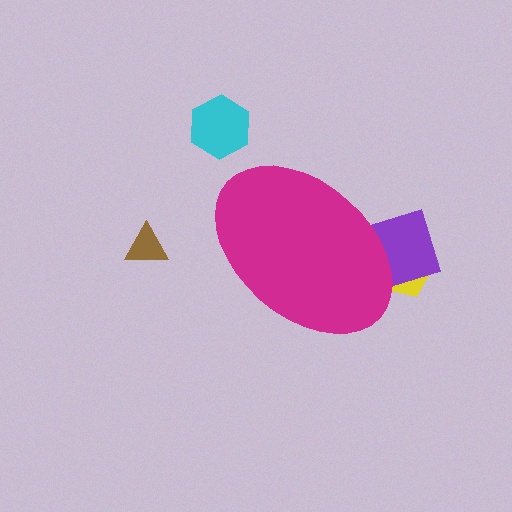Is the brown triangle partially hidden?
No, the brown triangle is fully visible.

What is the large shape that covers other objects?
A magenta ellipse.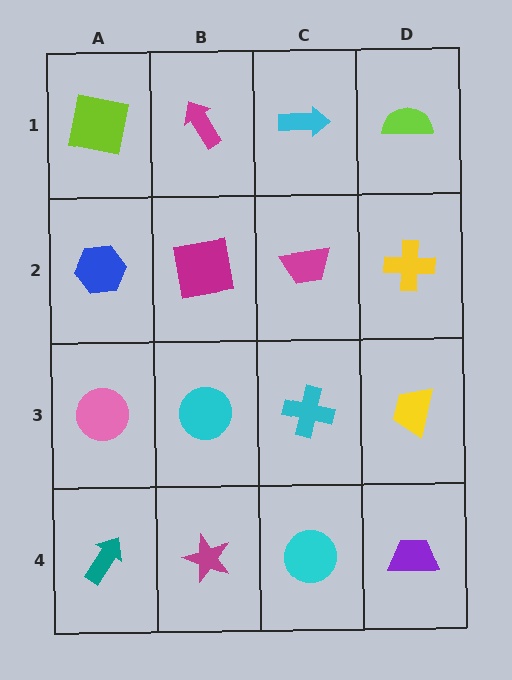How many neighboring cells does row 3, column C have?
4.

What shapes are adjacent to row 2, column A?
A lime square (row 1, column A), a pink circle (row 3, column A), a magenta square (row 2, column B).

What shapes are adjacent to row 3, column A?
A blue hexagon (row 2, column A), a teal arrow (row 4, column A), a cyan circle (row 3, column B).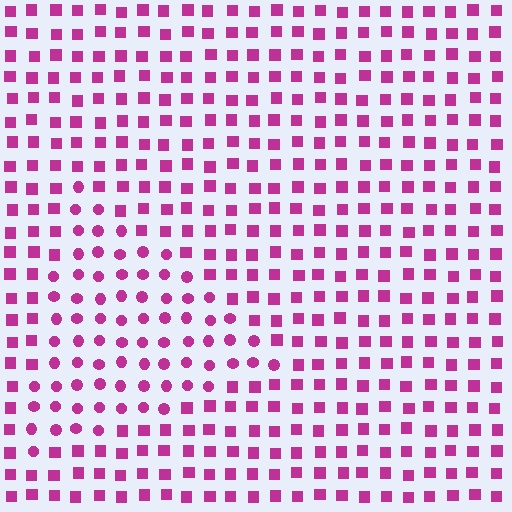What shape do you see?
I see a triangle.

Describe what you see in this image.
The image is filled with small magenta elements arranged in a uniform grid. A triangle-shaped region contains circles, while the surrounding area contains squares. The boundary is defined purely by the change in element shape.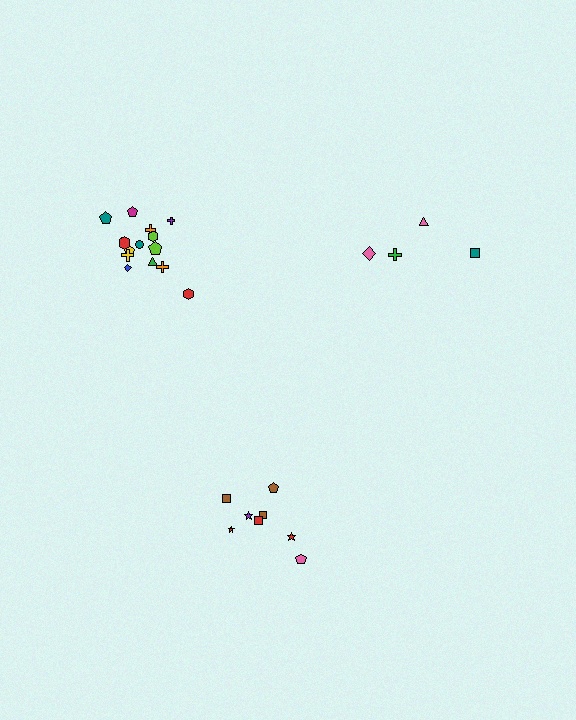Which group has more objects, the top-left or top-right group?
The top-left group.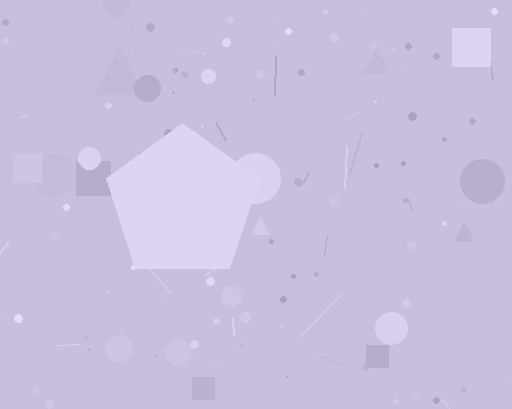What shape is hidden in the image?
A pentagon is hidden in the image.